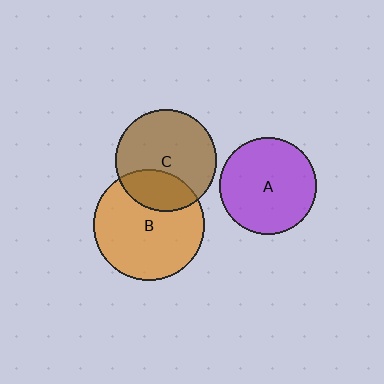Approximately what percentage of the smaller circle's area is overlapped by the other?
Approximately 30%.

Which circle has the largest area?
Circle B (orange).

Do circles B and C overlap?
Yes.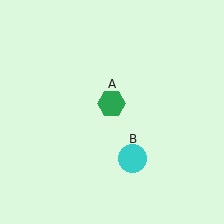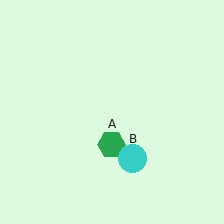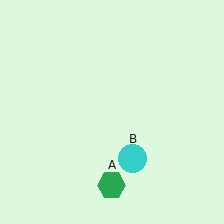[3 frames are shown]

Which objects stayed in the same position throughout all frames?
Cyan circle (object B) remained stationary.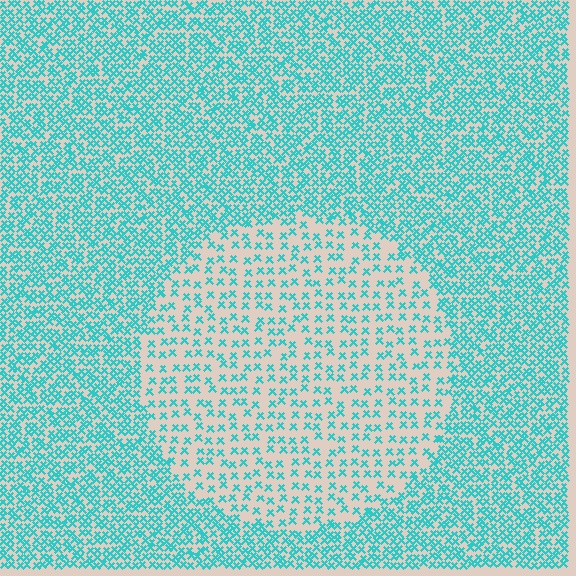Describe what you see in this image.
The image contains small cyan elements arranged at two different densities. A circle-shaped region is visible where the elements are less densely packed than the surrounding area.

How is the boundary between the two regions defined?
The boundary is defined by a change in element density (approximately 2.4x ratio). All elements are the same color, size, and shape.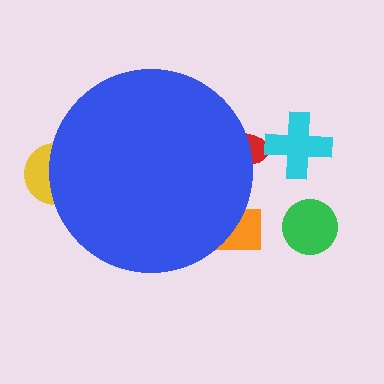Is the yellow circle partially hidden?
Yes, the yellow circle is partially hidden behind the blue circle.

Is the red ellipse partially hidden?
Yes, the red ellipse is partially hidden behind the blue circle.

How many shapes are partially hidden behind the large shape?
3 shapes are partially hidden.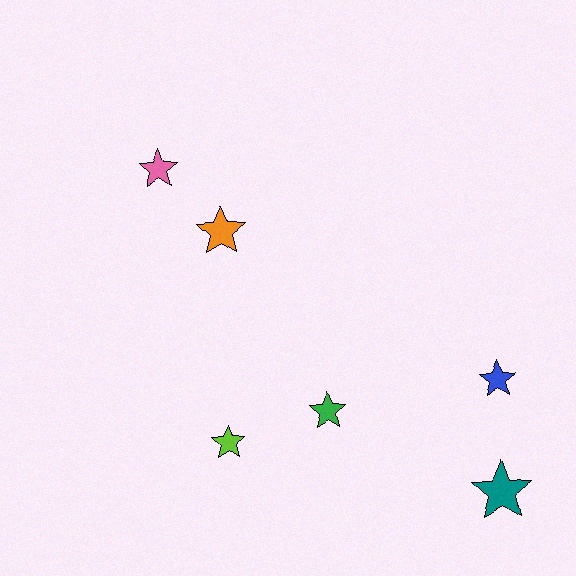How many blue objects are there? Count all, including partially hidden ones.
There is 1 blue object.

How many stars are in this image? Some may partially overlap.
There are 6 stars.